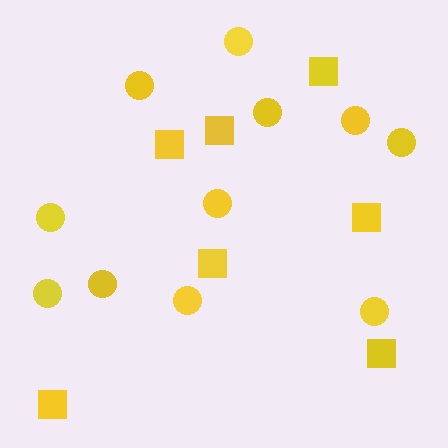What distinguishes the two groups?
There are 2 groups: one group of squares (7) and one group of circles (11).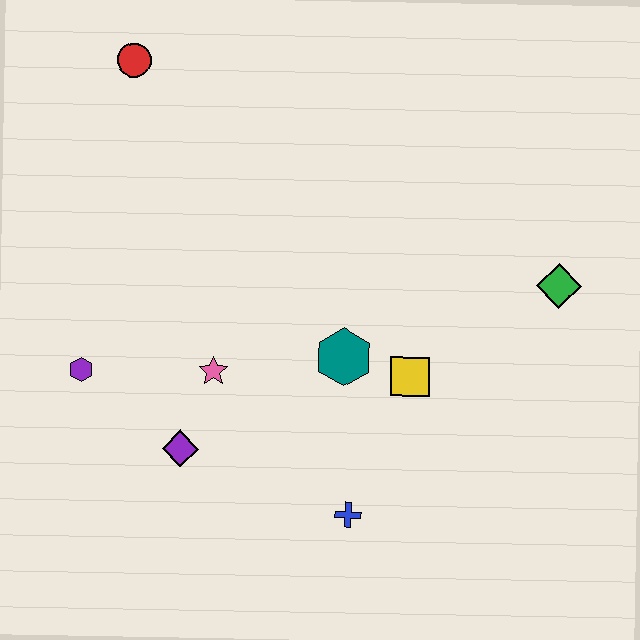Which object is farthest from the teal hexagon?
The red circle is farthest from the teal hexagon.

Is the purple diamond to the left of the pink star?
Yes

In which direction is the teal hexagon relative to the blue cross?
The teal hexagon is above the blue cross.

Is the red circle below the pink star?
No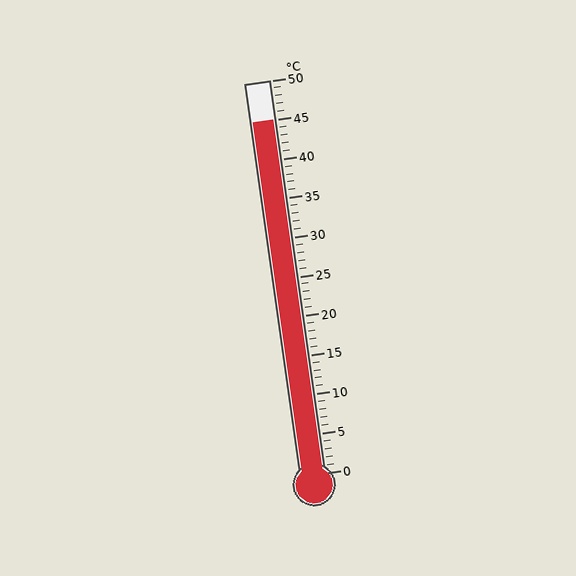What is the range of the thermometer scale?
The thermometer scale ranges from 0°C to 50°C.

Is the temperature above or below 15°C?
The temperature is above 15°C.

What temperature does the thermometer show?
The thermometer shows approximately 45°C.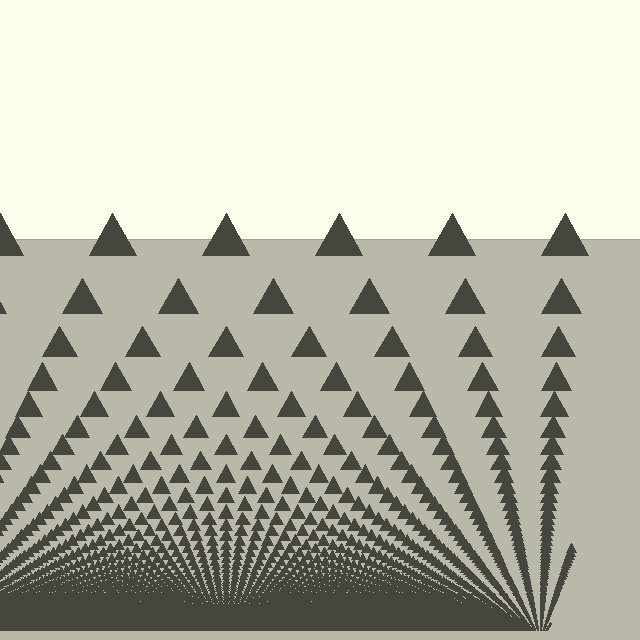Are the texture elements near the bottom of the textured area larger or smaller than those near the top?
Smaller. The gradient is inverted — elements near the bottom are smaller and denser.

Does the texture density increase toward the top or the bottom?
Density increases toward the bottom.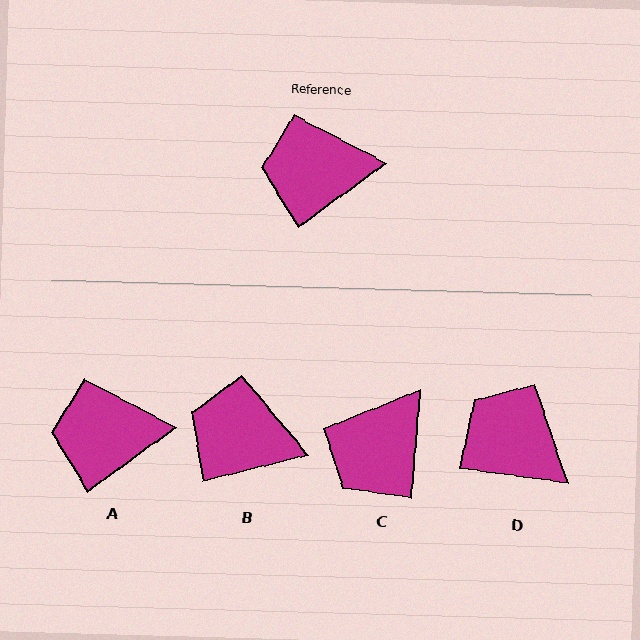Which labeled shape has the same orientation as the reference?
A.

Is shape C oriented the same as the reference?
No, it is off by about 50 degrees.